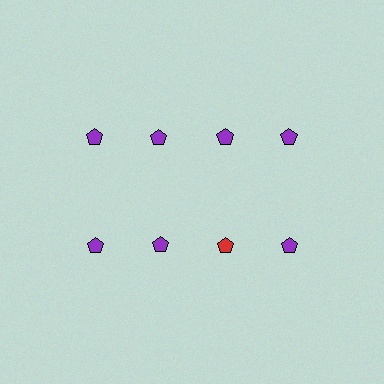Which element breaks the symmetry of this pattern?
The red pentagon in the second row, center column breaks the symmetry. All other shapes are purple pentagons.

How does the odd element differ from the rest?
It has a different color: red instead of purple.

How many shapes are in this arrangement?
There are 8 shapes arranged in a grid pattern.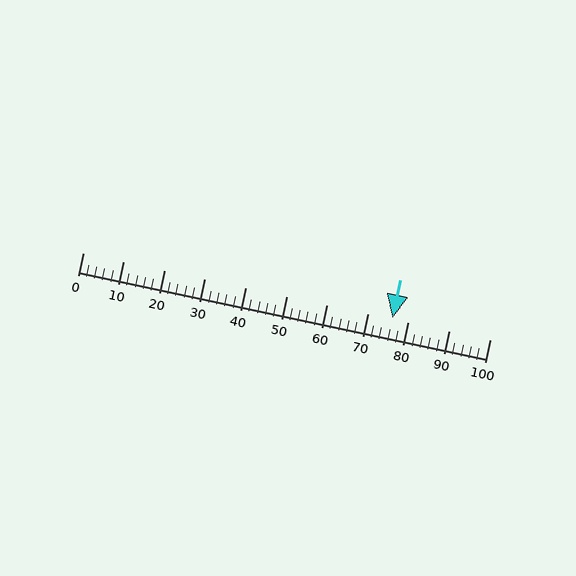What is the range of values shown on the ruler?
The ruler shows values from 0 to 100.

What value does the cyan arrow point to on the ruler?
The cyan arrow points to approximately 76.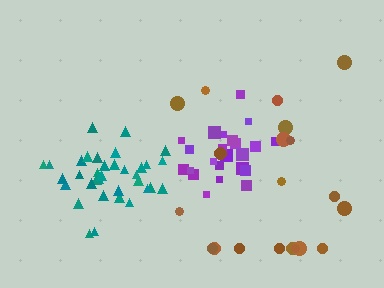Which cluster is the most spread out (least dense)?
Brown.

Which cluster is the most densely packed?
Purple.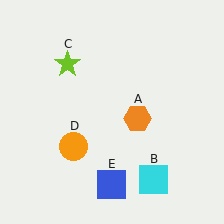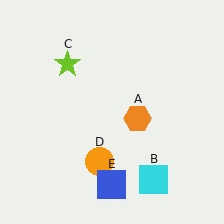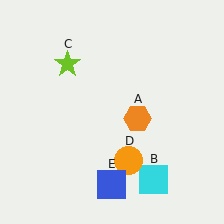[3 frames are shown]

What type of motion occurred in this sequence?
The orange circle (object D) rotated counterclockwise around the center of the scene.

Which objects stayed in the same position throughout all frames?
Orange hexagon (object A) and cyan square (object B) and lime star (object C) and blue square (object E) remained stationary.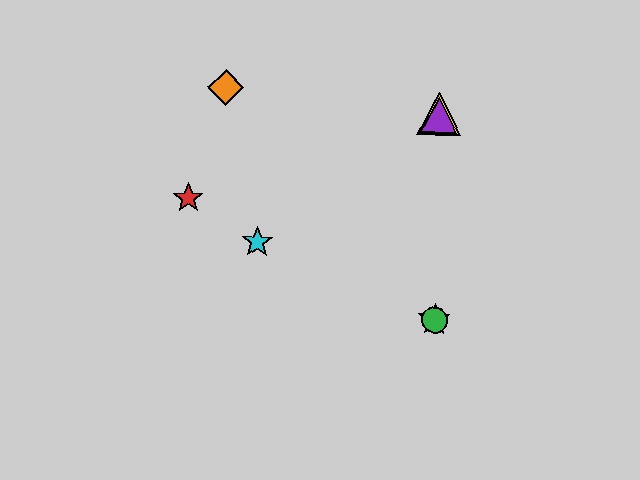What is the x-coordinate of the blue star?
The blue star is at x≈435.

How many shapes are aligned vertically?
4 shapes (the blue star, the green circle, the yellow triangle, the purple triangle) are aligned vertically.